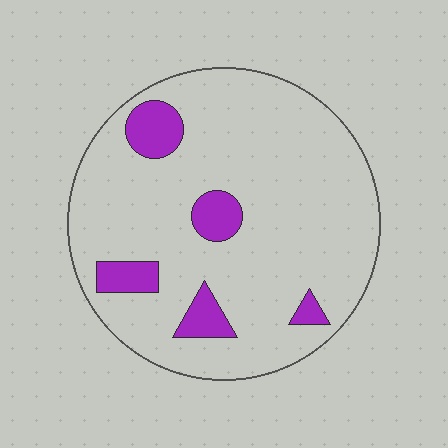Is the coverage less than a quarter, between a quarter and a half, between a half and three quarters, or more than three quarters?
Less than a quarter.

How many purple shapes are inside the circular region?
5.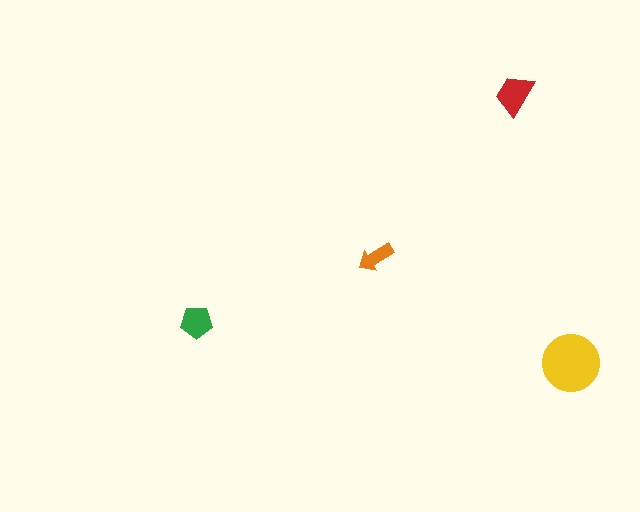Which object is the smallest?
The orange arrow.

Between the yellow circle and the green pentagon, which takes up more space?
The yellow circle.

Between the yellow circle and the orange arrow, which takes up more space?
The yellow circle.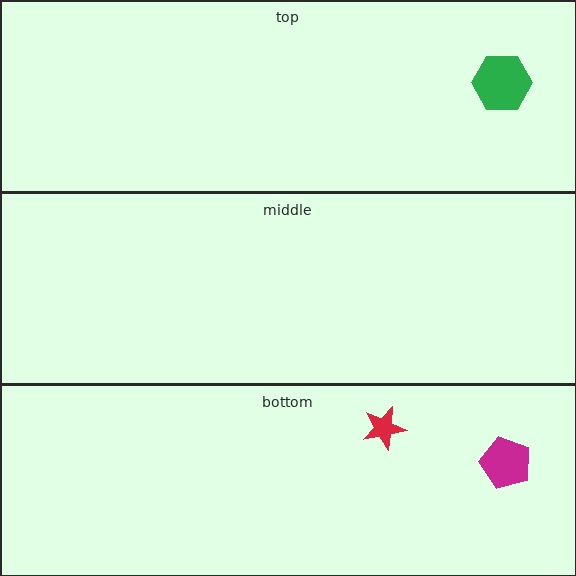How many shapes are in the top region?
1.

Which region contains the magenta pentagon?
The bottom region.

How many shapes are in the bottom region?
2.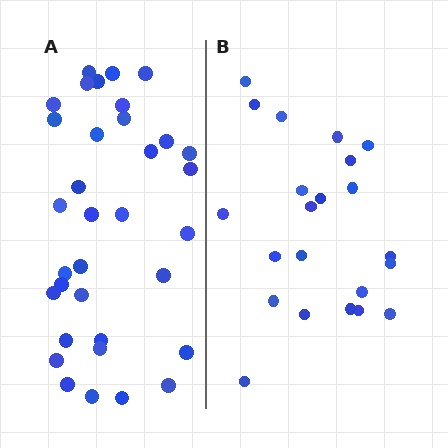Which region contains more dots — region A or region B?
Region A (the left region) has more dots.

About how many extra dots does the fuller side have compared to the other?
Region A has roughly 12 or so more dots than region B.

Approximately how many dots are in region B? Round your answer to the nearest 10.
About 20 dots. (The exact count is 22, which rounds to 20.)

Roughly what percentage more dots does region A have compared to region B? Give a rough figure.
About 55% more.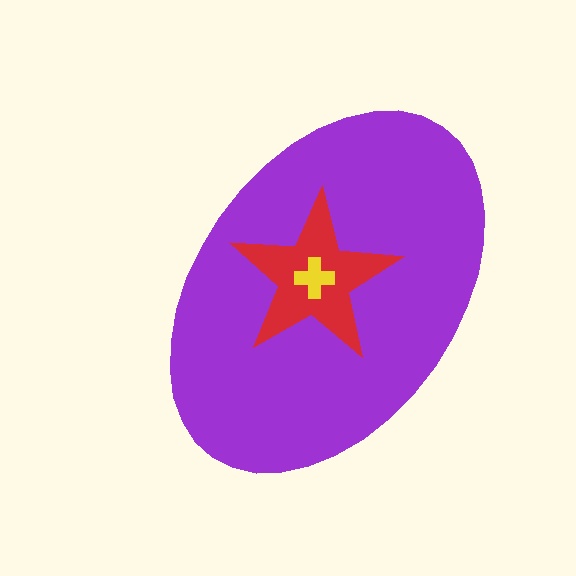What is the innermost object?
The yellow cross.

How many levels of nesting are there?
3.